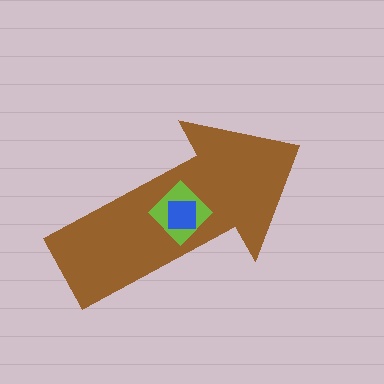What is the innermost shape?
The blue square.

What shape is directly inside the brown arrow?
The lime diamond.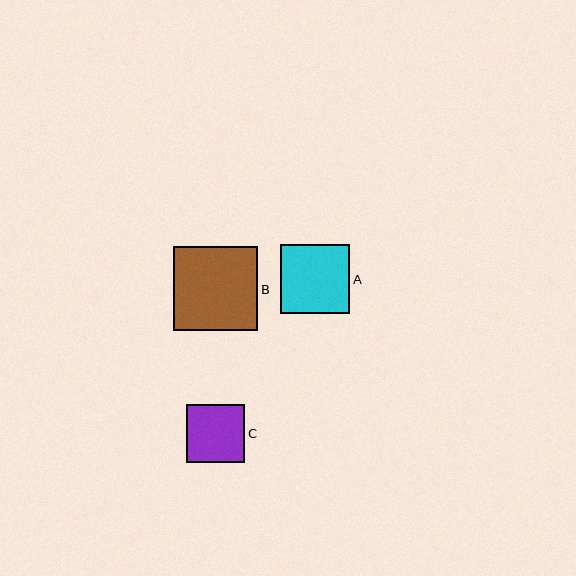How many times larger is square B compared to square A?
Square B is approximately 1.2 times the size of square A.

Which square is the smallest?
Square C is the smallest with a size of approximately 58 pixels.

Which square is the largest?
Square B is the largest with a size of approximately 84 pixels.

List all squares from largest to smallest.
From largest to smallest: B, A, C.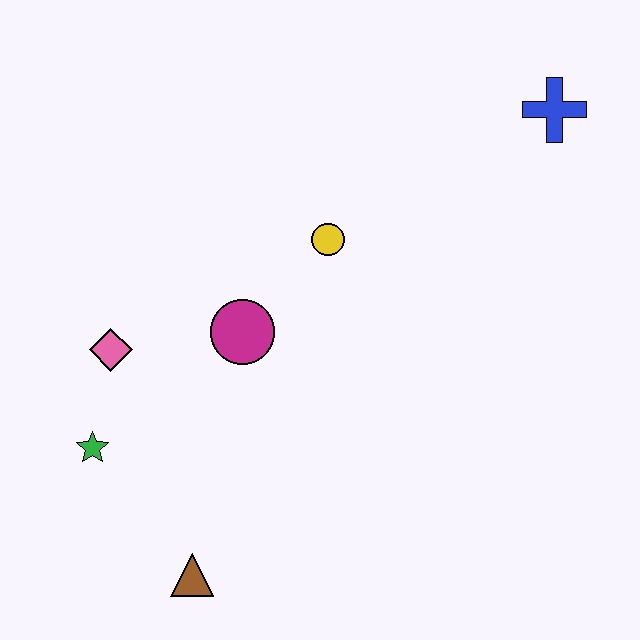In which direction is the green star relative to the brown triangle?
The green star is above the brown triangle.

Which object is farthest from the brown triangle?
The blue cross is farthest from the brown triangle.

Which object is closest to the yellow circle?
The magenta circle is closest to the yellow circle.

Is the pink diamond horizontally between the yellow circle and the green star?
Yes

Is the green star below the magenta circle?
Yes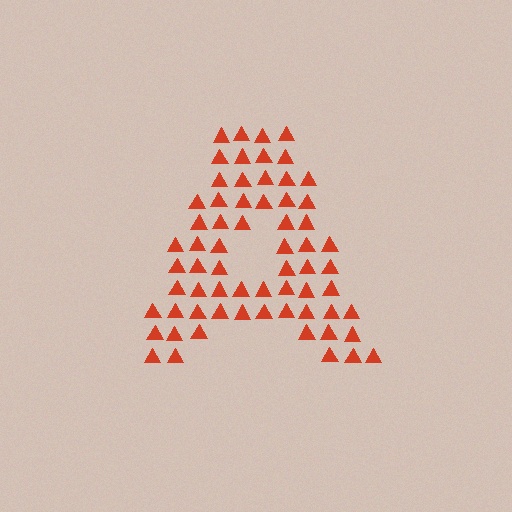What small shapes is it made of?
It is made of small triangles.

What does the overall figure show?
The overall figure shows the letter A.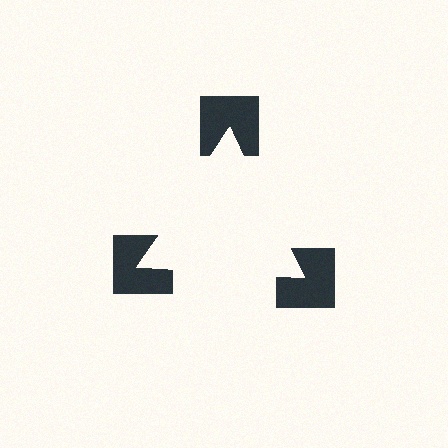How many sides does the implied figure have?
3 sides.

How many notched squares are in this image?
There are 3 — one at each vertex of the illusory triangle.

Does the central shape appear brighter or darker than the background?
It typically appears slightly brighter than the background, even though no actual brightness change is drawn.